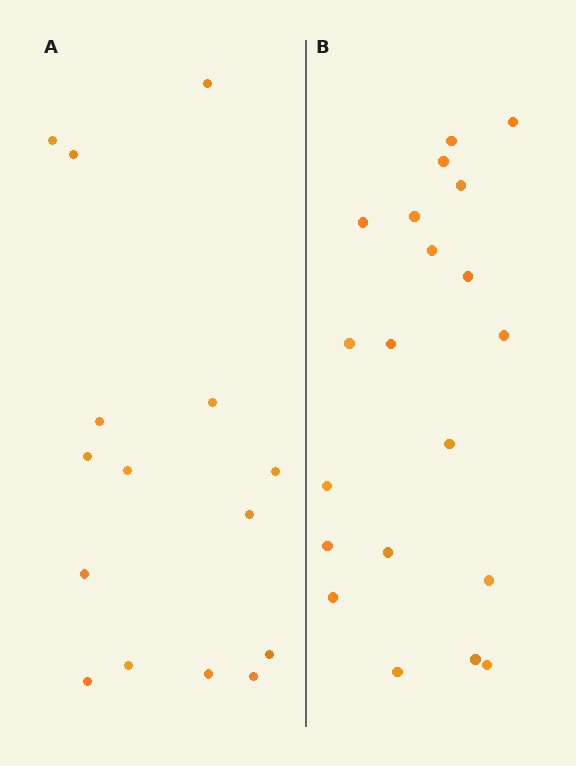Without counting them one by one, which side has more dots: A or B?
Region B (the right region) has more dots.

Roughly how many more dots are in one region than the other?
Region B has about 5 more dots than region A.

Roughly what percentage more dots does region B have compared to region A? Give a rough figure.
About 35% more.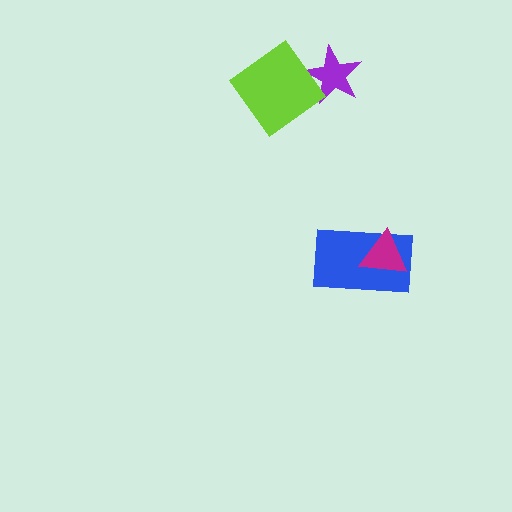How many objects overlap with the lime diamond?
1 object overlaps with the lime diamond.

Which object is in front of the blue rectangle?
The magenta triangle is in front of the blue rectangle.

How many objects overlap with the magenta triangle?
1 object overlaps with the magenta triangle.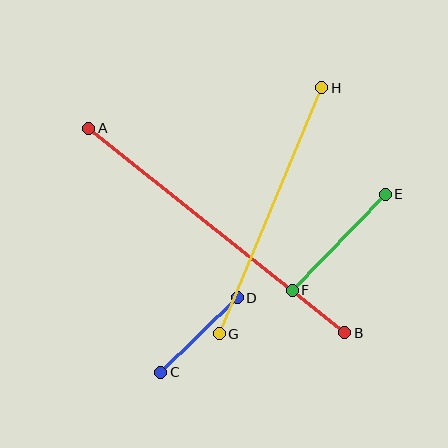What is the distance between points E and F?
The distance is approximately 134 pixels.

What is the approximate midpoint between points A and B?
The midpoint is at approximately (217, 230) pixels.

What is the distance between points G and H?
The distance is approximately 267 pixels.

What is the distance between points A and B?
The distance is approximately 328 pixels.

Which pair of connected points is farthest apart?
Points A and B are farthest apart.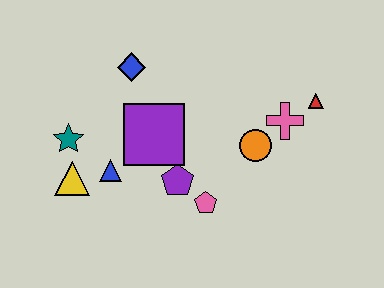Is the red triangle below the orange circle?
No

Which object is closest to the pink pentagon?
The purple pentagon is closest to the pink pentagon.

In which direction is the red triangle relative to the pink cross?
The red triangle is to the right of the pink cross.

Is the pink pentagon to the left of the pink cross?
Yes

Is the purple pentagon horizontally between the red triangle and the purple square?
Yes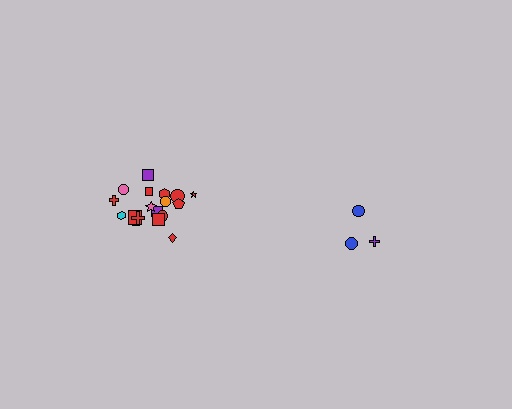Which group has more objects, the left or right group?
The left group.